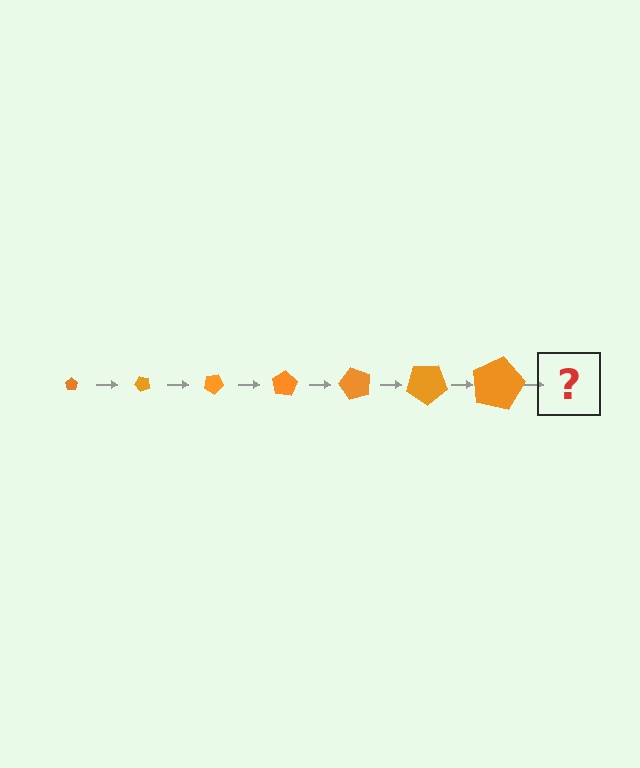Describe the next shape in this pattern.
It should be a pentagon, larger than the previous one and rotated 350 degrees from the start.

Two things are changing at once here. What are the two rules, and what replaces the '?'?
The two rules are that the pentagon grows larger each step and it rotates 50 degrees each step. The '?' should be a pentagon, larger than the previous one and rotated 350 degrees from the start.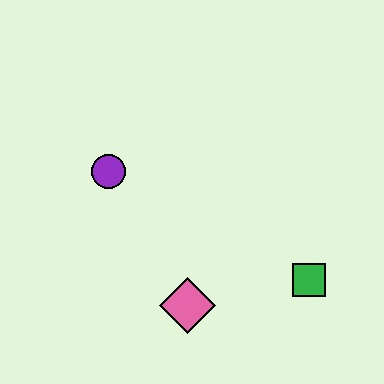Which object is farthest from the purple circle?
The green square is farthest from the purple circle.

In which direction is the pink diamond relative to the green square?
The pink diamond is to the left of the green square.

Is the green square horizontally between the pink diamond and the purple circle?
No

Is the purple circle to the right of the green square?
No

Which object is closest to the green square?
The pink diamond is closest to the green square.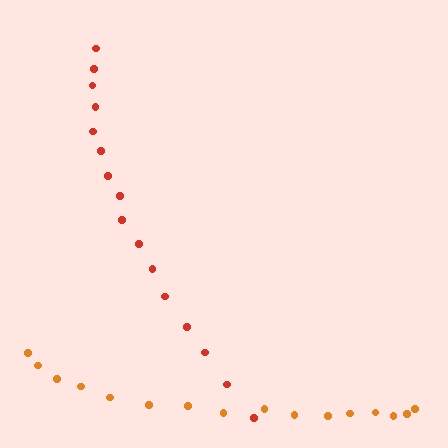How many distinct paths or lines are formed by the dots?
There are 2 distinct paths.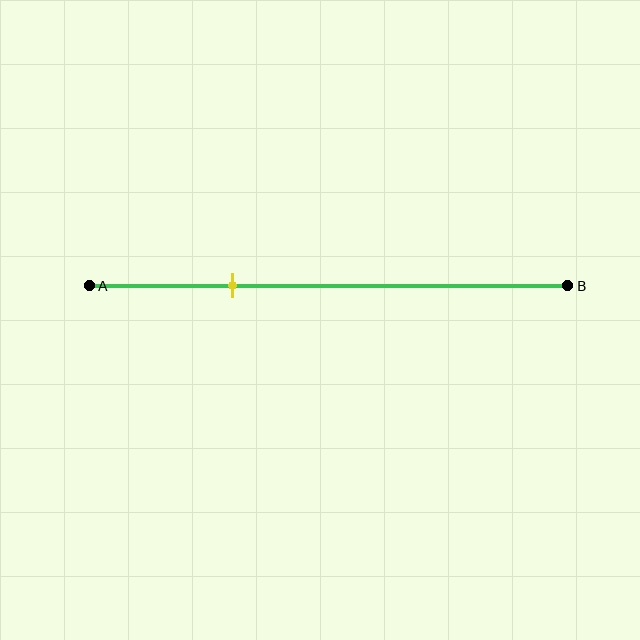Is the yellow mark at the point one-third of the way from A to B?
No, the mark is at about 30% from A, not at the 33% one-third point.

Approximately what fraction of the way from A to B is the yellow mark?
The yellow mark is approximately 30% of the way from A to B.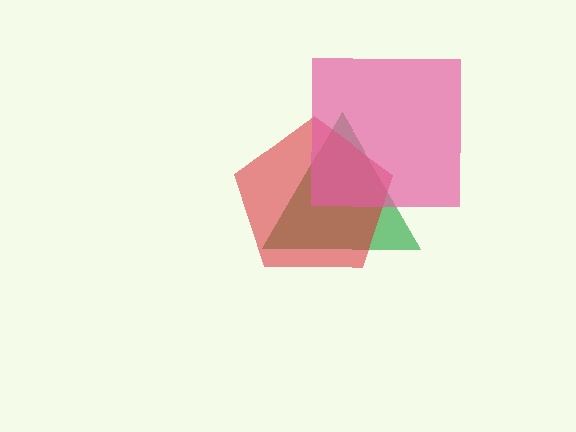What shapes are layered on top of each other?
The layered shapes are: a green triangle, a red pentagon, a pink square.